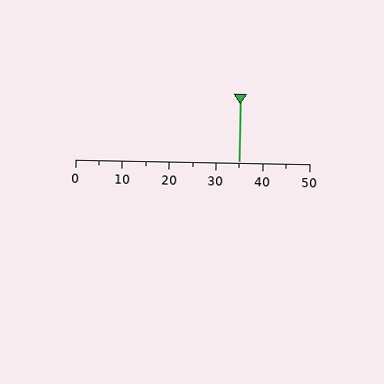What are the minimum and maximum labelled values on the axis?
The axis runs from 0 to 50.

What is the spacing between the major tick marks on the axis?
The major ticks are spaced 10 apart.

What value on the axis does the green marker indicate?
The marker indicates approximately 35.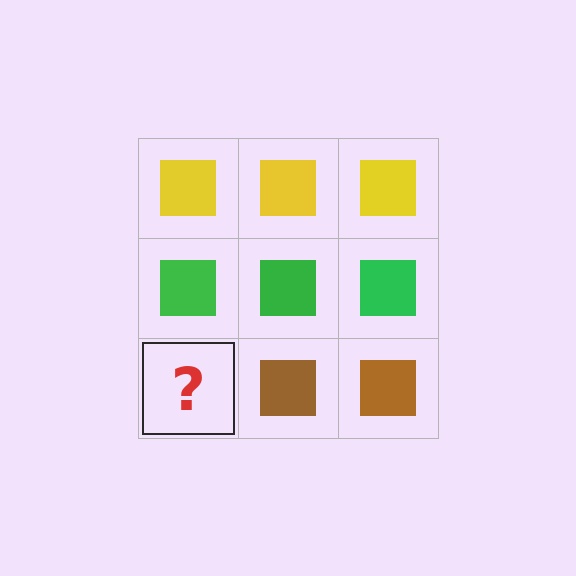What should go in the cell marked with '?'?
The missing cell should contain a brown square.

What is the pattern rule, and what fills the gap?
The rule is that each row has a consistent color. The gap should be filled with a brown square.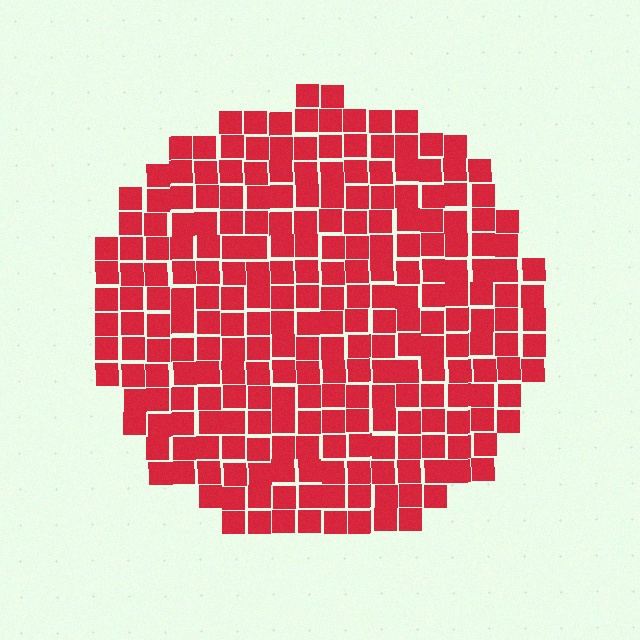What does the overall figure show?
The overall figure shows a circle.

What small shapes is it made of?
It is made of small squares.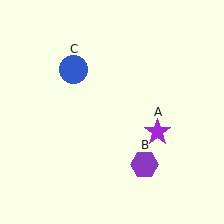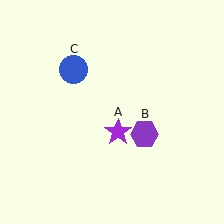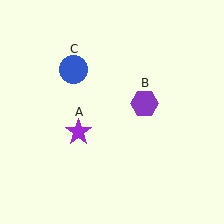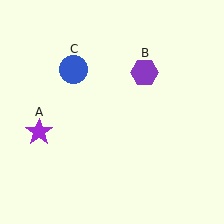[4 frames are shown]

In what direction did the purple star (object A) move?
The purple star (object A) moved left.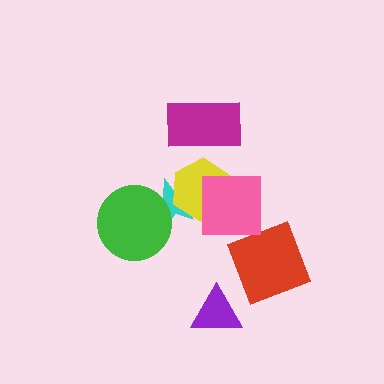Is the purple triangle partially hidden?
No, no other shape covers it.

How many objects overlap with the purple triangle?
0 objects overlap with the purple triangle.